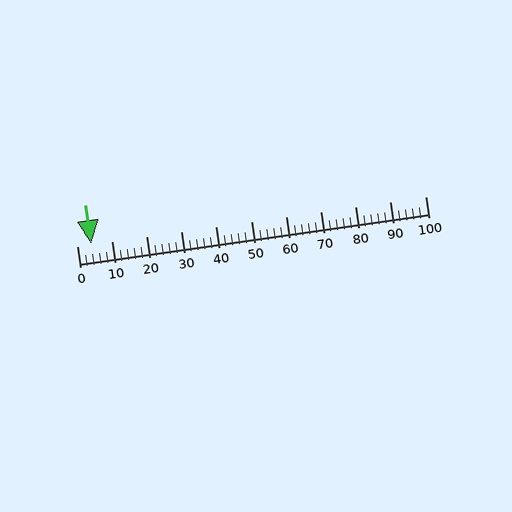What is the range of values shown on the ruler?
The ruler shows values from 0 to 100.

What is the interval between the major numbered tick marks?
The major tick marks are spaced 10 units apart.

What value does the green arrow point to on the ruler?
The green arrow points to approximately 4.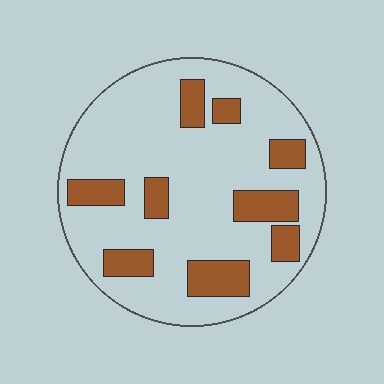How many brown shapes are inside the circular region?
9.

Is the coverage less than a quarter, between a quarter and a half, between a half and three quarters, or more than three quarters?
Less than a quarter.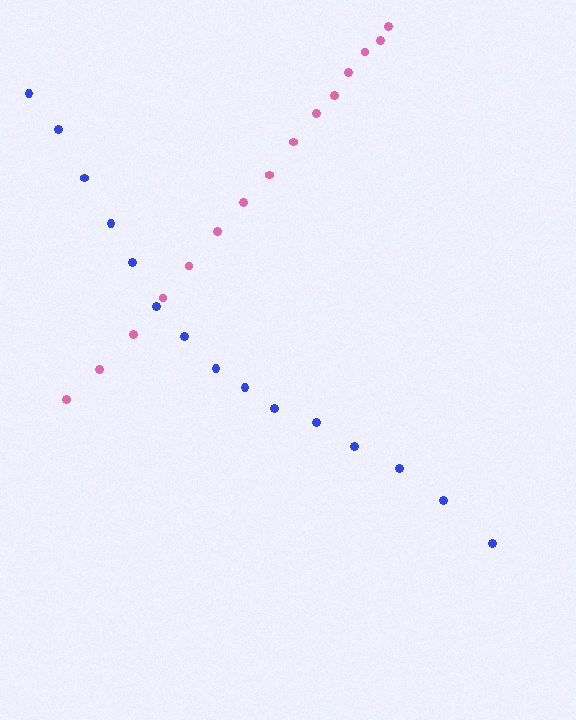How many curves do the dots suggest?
There are 2 distinct paths.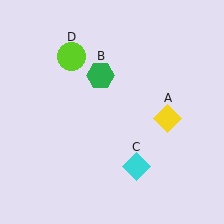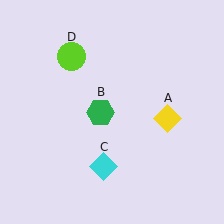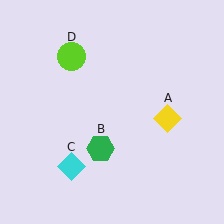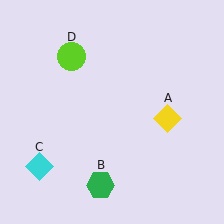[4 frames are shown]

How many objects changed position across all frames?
2 objects changed position: green hexagon (object B), cyan diamond (object C).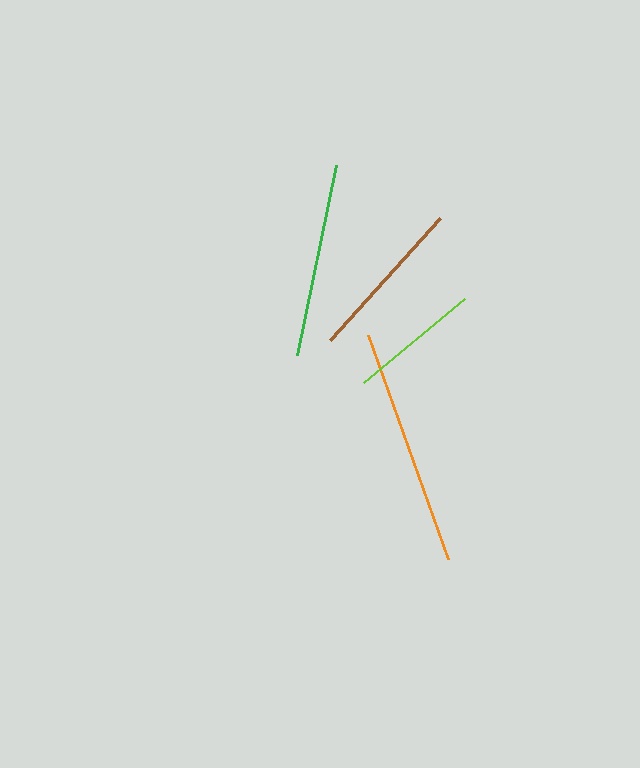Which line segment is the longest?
The orange line is the longest at approximately 238 pixels.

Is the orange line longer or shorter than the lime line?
The orange line is longer than the lime line.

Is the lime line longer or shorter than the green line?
The green line is longer than the lime line.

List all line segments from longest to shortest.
From longest to shortest: orange, green, brown, lime.